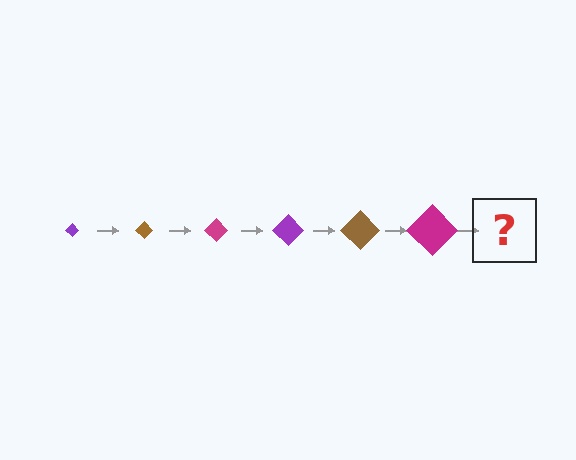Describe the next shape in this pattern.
It should be a purple diamond, larger than the previous one.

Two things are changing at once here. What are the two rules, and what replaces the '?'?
The two rules are that the diamond grows larger each step and the color cycles through purple, brown, and magenta. The '?' should be a purple diamond, larger than the previous one.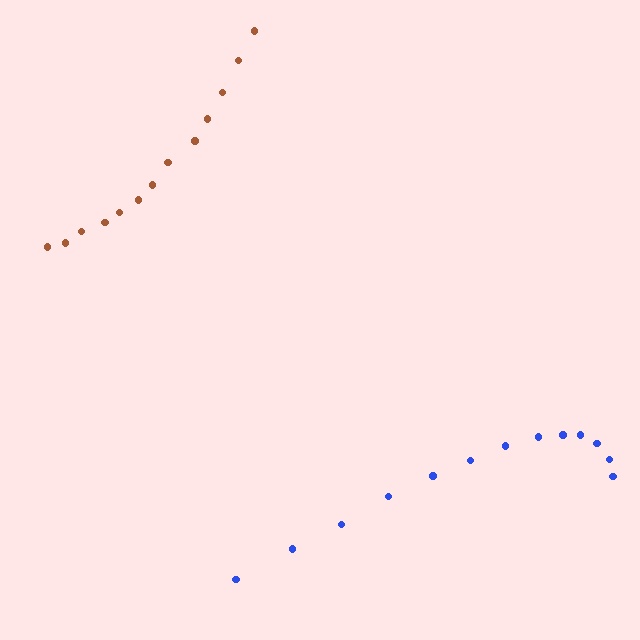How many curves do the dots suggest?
There are 2 distinct paths.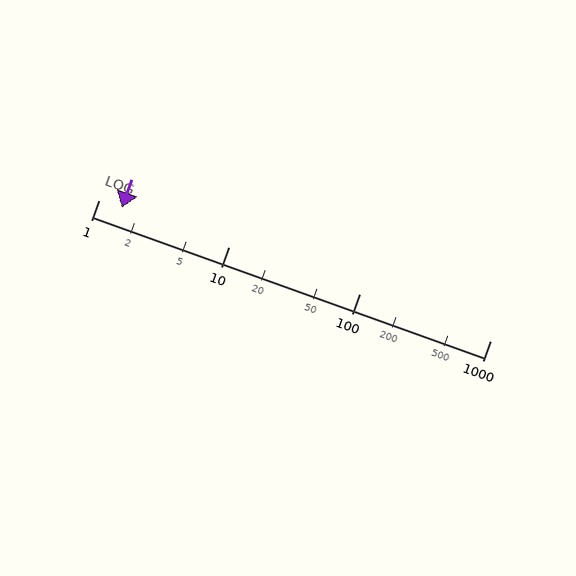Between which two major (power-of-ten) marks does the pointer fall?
The pointer is between 1 and 10.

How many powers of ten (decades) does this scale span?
The scale spans 3 decades, from 1 to 1000.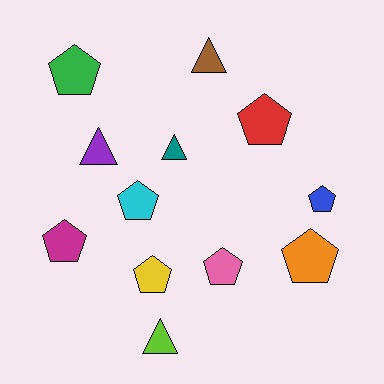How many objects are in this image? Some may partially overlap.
There are 12 objects.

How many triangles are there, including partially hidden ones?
There are 4 triangles.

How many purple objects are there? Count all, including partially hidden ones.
There is 1 purple object.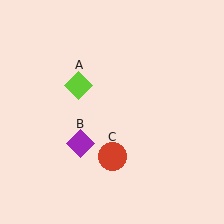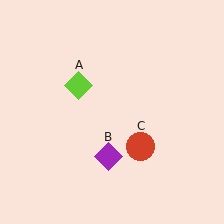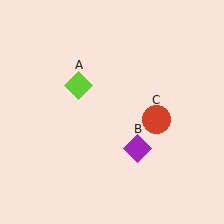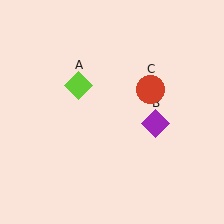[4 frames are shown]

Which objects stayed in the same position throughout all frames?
Lime diamond (object A) remained stationary.